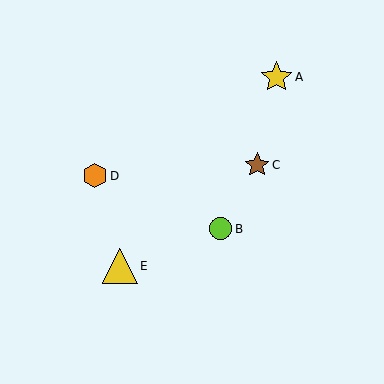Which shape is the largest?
The yellow triangle (labeled E) is the largest.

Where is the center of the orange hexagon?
The center of the orange hexagon is at (95, 176).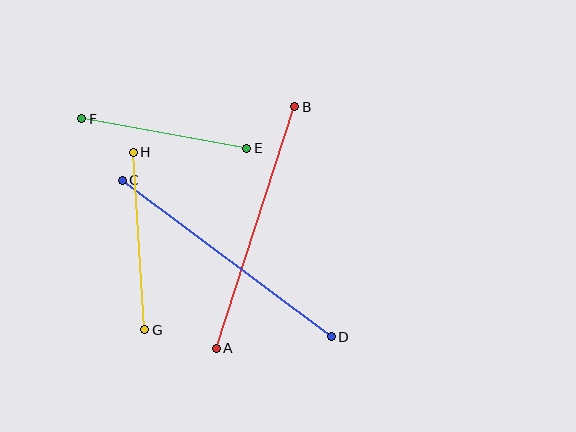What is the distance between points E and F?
The distance is approximately 168 pixels.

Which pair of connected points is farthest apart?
Points C and D are farthest apart.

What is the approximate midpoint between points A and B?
The midpoint is at approximately (256, 228) pixels.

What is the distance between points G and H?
The distance is approximately 178 pixels.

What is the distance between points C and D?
The distance is approximately 261 pixels.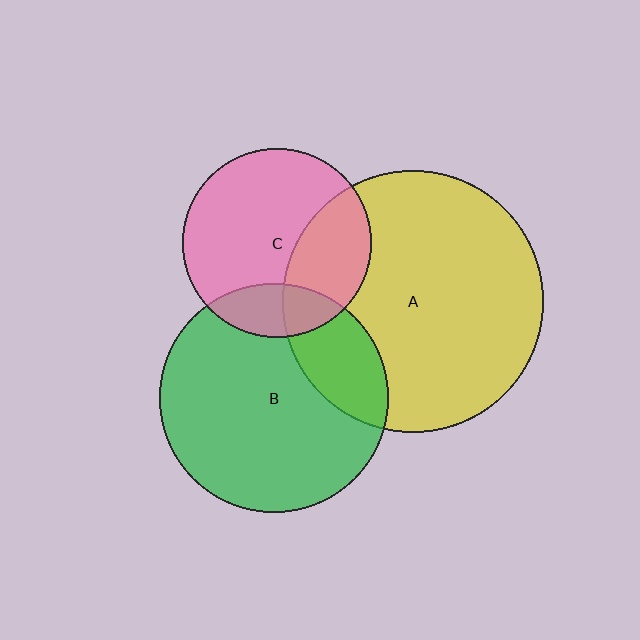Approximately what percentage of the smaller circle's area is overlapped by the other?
Approximately 30%.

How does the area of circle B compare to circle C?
Approximately 1.5 times.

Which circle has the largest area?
Circle A (yellow).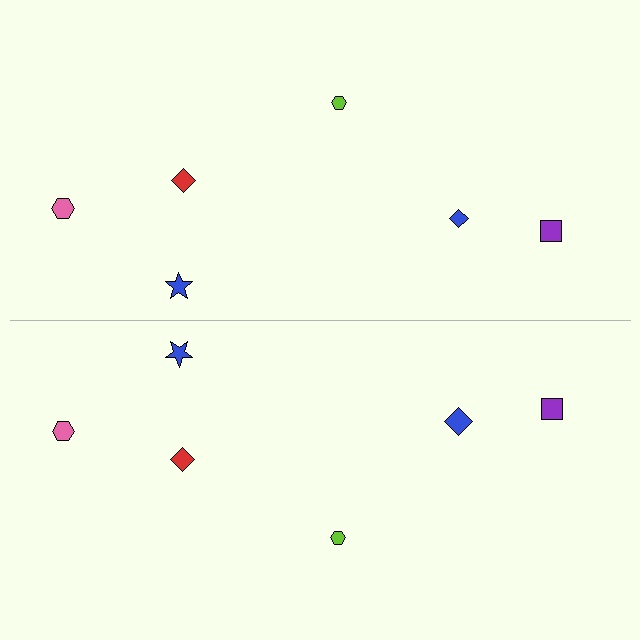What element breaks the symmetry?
The blue diamond on the bottom side has a different size than its mirror counterpart.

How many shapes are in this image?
There are 12 shapes in this image.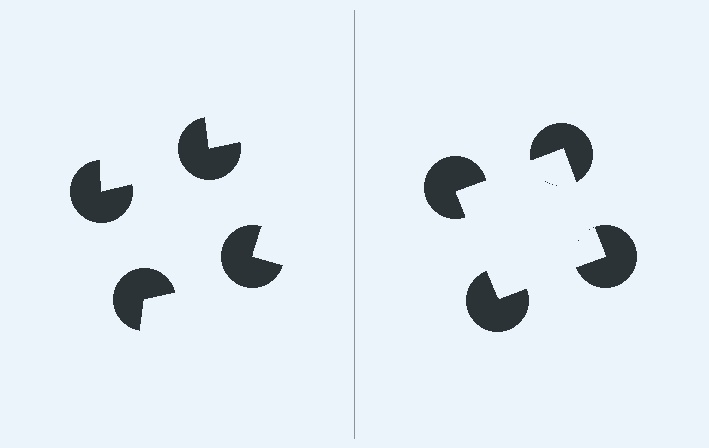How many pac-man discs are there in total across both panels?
8 — 4 on each side.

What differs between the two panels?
The pac-man discs are positioned identically on both sides; only the wedge orientations differ. On the right they align to a square; on the left they are misaligned.